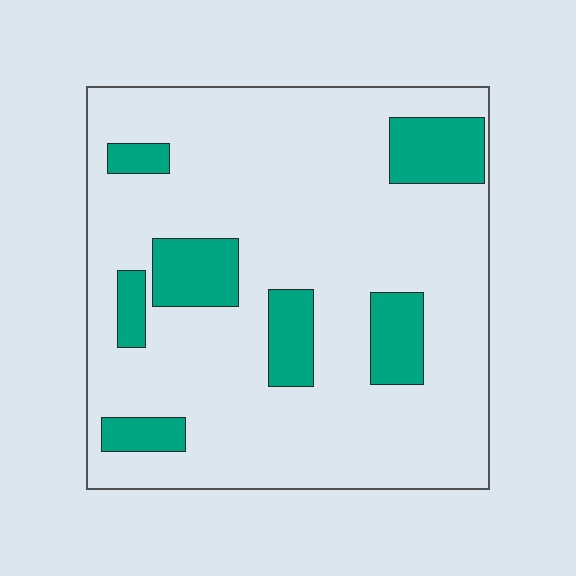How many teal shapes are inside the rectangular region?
7.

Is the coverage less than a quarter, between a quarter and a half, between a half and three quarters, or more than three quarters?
Less than a quarter.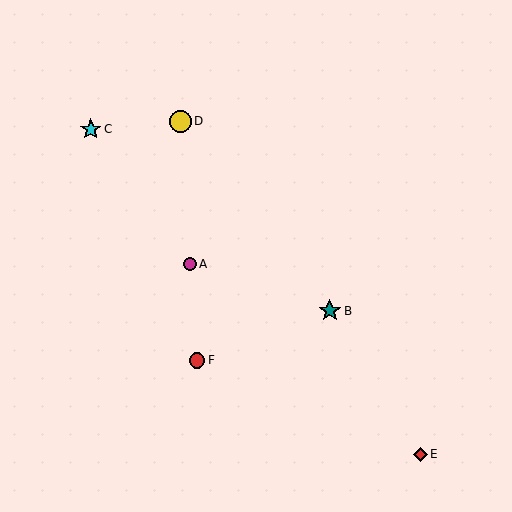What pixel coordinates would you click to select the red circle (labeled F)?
Click at (197, 360) to select the red circle F.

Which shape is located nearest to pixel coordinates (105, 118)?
The cyan star (labeled C) at (91, 129) is nearest to that location.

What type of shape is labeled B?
Shape B is a teal star.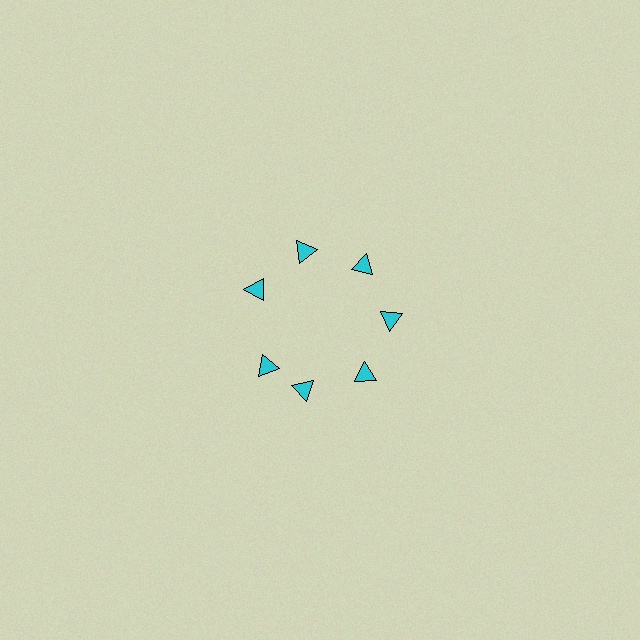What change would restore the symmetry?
The symmetry would be restored by rotating it back into even spacing with its neighbors so that all 7 triangles sit at equal angles and equal distance from the center.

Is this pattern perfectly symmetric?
No. The 7 cyan triangles are arranged in a ring, but one element near the 8 o'clock position is rotated out of alignment along the ring, breaking the 7-fold rotational symmetry.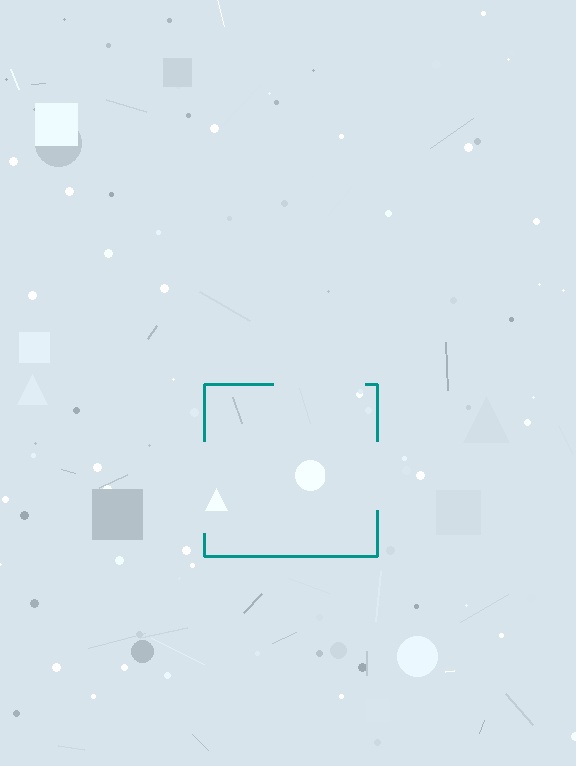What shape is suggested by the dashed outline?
The dashed outline suggests a square.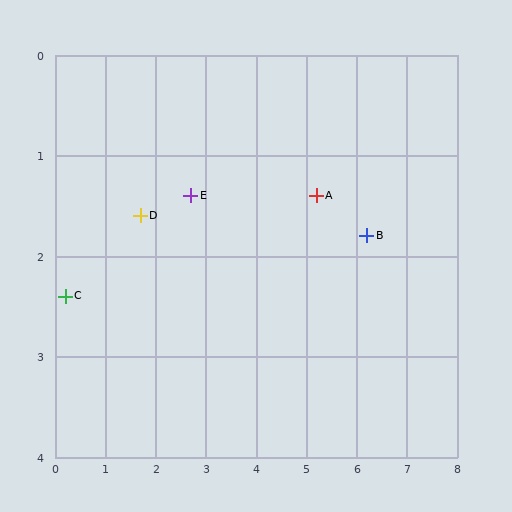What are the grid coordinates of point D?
Point D is at approximately (1.7, 1.6).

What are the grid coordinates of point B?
Point B is at approximately (6.2, 1.8).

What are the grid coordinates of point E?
Point E is at approximately (2.7, 1.4).